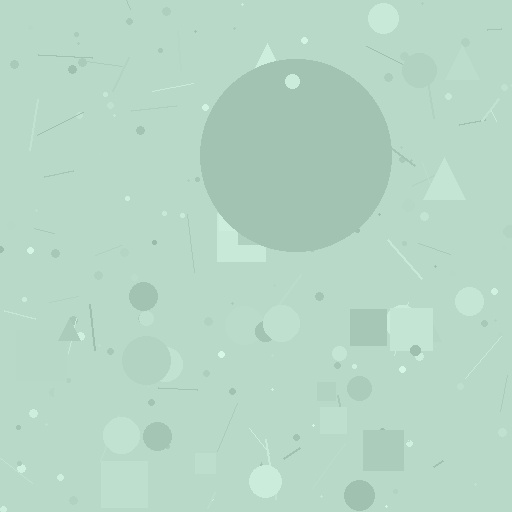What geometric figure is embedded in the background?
A circle is embedded in the background.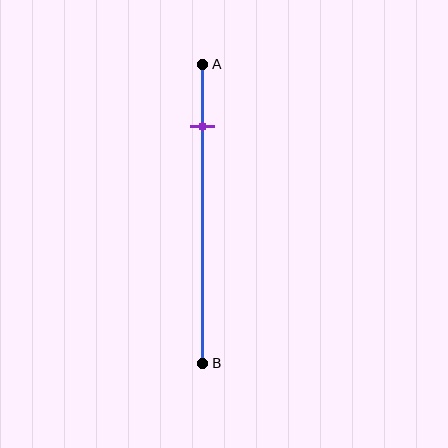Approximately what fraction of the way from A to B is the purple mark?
The purple mark is approximately 20% of the way from A to B.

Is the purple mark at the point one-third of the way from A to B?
No, the mark is at about 20% from A, not at the 33% one-third point.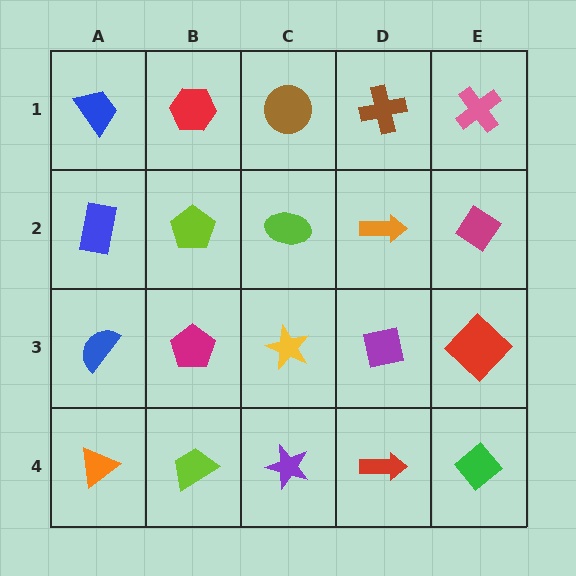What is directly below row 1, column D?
An orange arrow.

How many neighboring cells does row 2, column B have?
4.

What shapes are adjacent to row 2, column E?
A pink cross (row 1, column E), a red diamond (row 3, column E), an orange arrow (row 2, column D).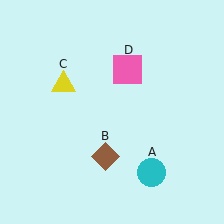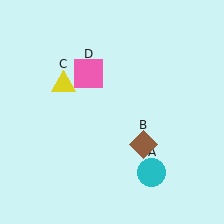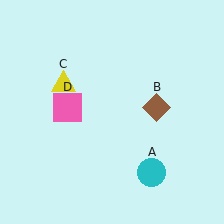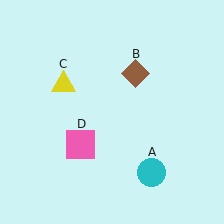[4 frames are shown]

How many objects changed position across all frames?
2 objects changed position: brown diamond (object B), pink square (object D).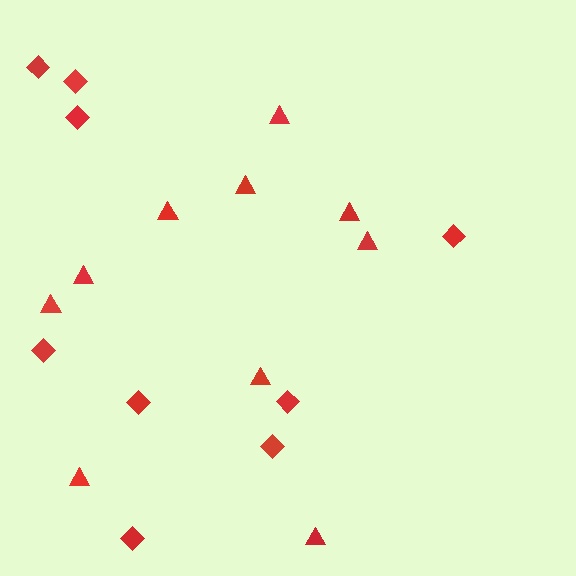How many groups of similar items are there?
There are 2 groups: one group of diamonds (9) and one group of triangles (10).